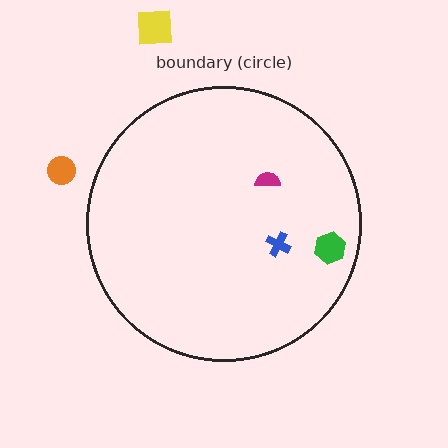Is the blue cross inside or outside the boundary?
Inside.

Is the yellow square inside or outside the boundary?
Outside.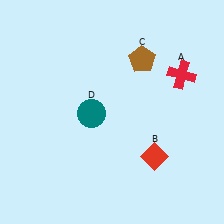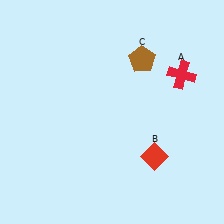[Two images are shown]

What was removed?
The teal circle (D) was removed in Image 2.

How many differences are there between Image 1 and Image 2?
There is 1 difference between the two images.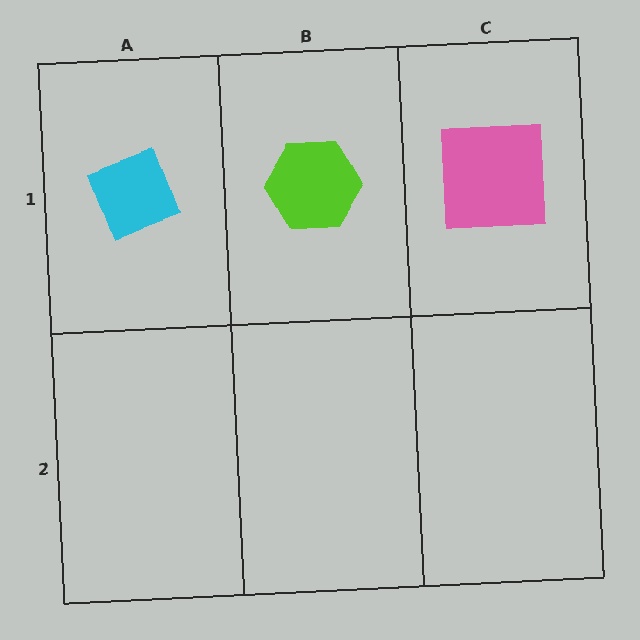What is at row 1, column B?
A lime hexagon.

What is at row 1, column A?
A cyan diamond.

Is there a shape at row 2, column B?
No, that cell is empty.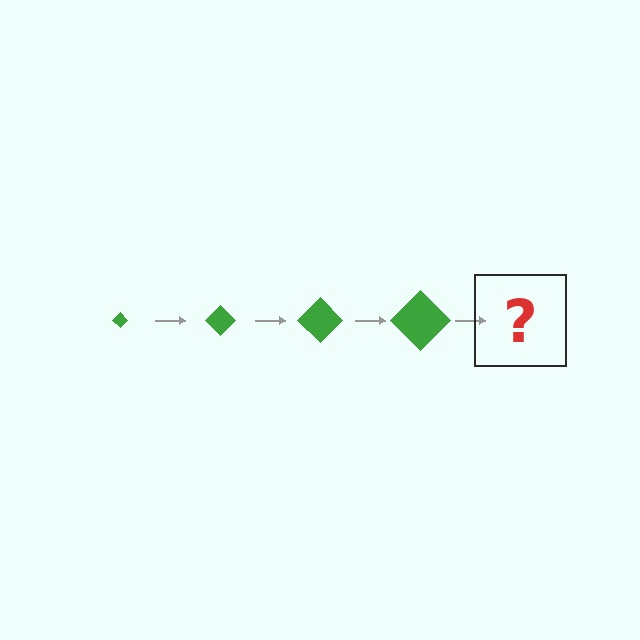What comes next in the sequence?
The next element should be a green diamond, larger than the previous one.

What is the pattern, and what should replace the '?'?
The pattern is that the diamond gets progressively larger each step. The '?' should be a green diamond, larger than the previous one.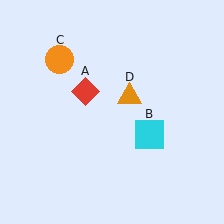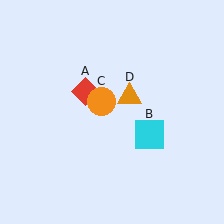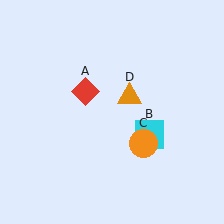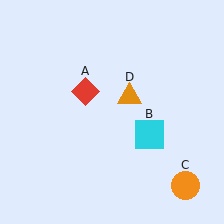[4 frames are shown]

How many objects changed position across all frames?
1 object changed position: orange circle (object C).